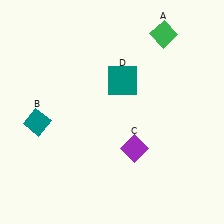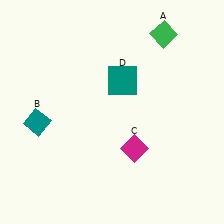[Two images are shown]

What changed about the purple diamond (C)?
In Image 1, C is purple. In Image 2, it changed to magenta.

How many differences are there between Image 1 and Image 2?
There is 1 difference between the two images.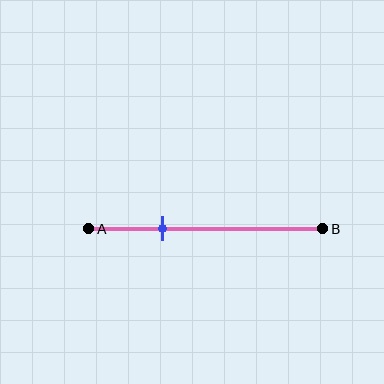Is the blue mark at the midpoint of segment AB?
No, the mark is at about 30% from A, not at the 50% midpoint.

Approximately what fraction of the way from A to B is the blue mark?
The blue mark is approximately 30% of the way from A to B.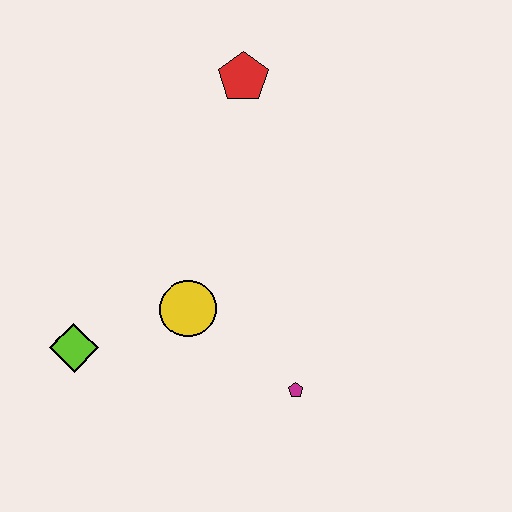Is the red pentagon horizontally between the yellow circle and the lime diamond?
No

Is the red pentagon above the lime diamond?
Yes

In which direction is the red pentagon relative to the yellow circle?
The red pentagon is above the yellow circle.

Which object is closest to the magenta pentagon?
The yellow circle is closest to the magenta pentagon.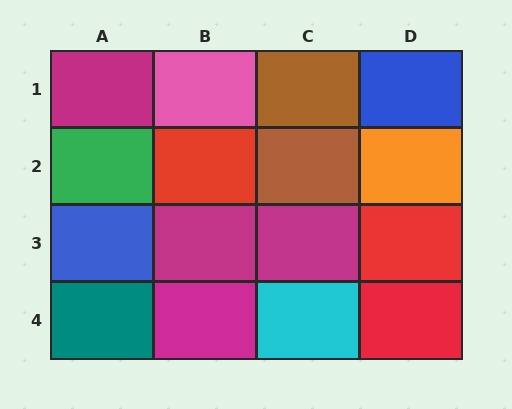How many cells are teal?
1 cell is teal.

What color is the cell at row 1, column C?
Brown.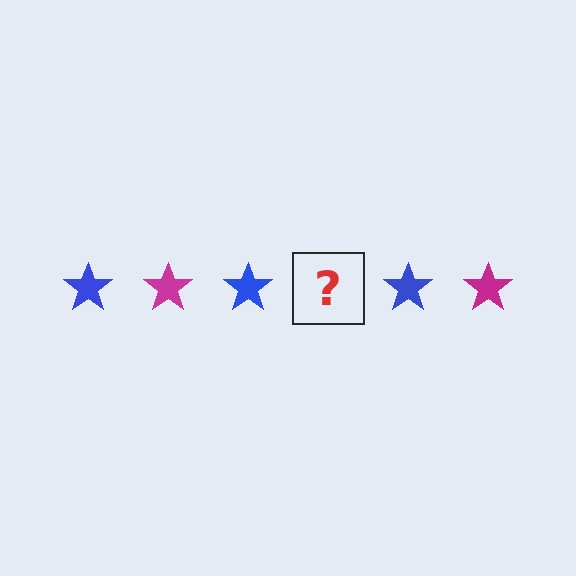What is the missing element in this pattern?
The missing element is a magenta star.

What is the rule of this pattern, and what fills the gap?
The rule is that the pattern cycles through blue, magenta stars. The gap should be filled with a magenta star.